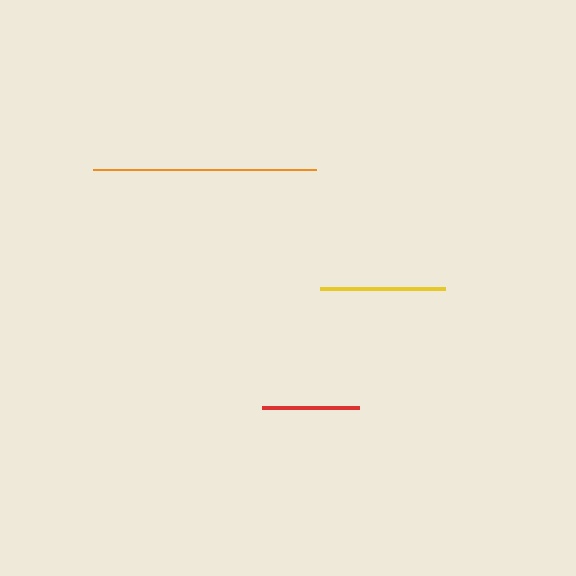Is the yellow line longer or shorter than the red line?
The yellow line is longer than the red line.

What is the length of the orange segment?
The orange segment is approximately 223 pixels long.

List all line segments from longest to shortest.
From longest to shortest: orange, yellow, red.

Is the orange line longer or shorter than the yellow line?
The orange line is longer than the yellow line.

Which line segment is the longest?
The orange line is the longest at approximately 223 pixels.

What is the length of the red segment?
The red segment is approximately 96 pixels long.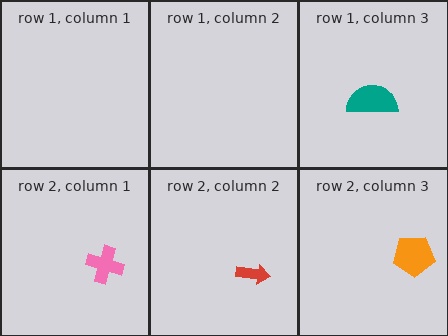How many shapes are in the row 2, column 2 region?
1.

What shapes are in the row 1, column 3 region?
The teal semicircle.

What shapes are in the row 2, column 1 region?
The pink cross.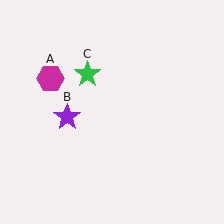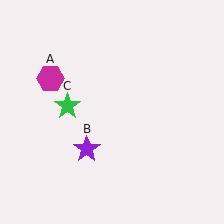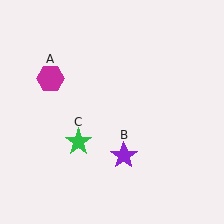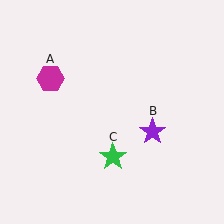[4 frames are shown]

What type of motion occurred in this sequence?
The purple star (object B), green star (object C) rotated counterclockwise around the center of the scene.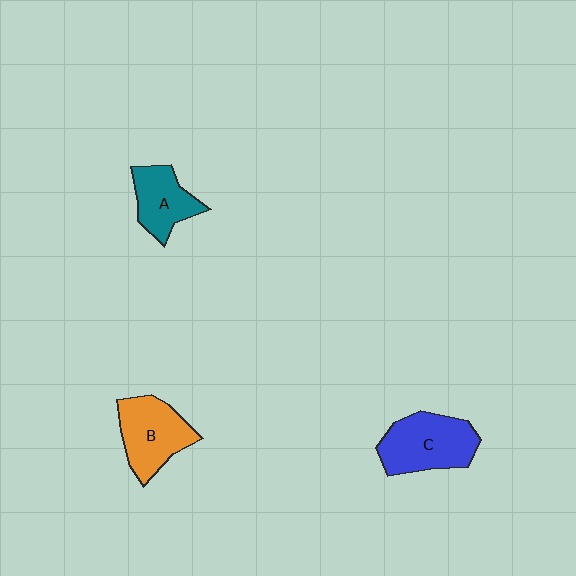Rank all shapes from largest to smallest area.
From largest to smallest: C (blue), B (orange), A (teal).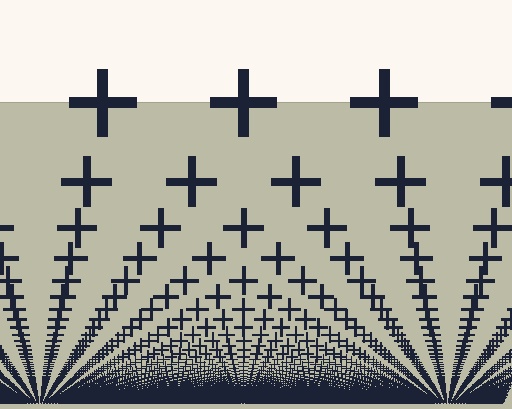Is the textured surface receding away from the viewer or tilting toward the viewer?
The surface appears to tilt toward the viewer. Texture elements get larger and sparser toward the top.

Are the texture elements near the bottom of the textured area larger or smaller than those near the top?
Smaller. The gradient is inverted — elements near the bottom are smaller and denser.